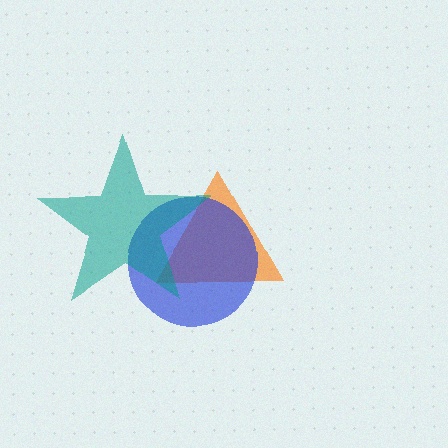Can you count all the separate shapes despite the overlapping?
Yes, there are 3 separate shapes.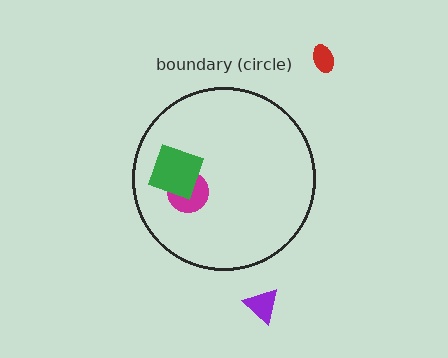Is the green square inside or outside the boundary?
Inside.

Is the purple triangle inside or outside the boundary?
Outside.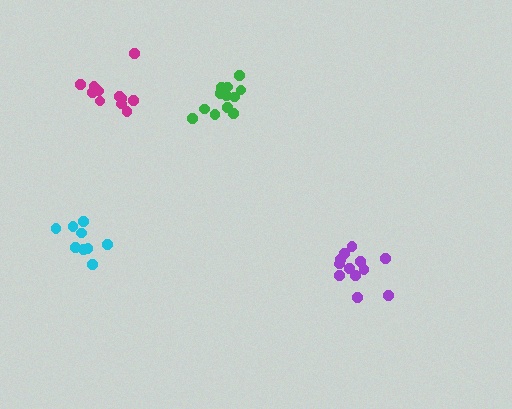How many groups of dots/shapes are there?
There are 4 groups.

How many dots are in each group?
Group 1: 9 dots, Group 2: 12 dots, Group 3: 12 dots, Group 4: 12 dots (45 total).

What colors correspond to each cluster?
The clusters are colored: cyan, purple, magenta, green.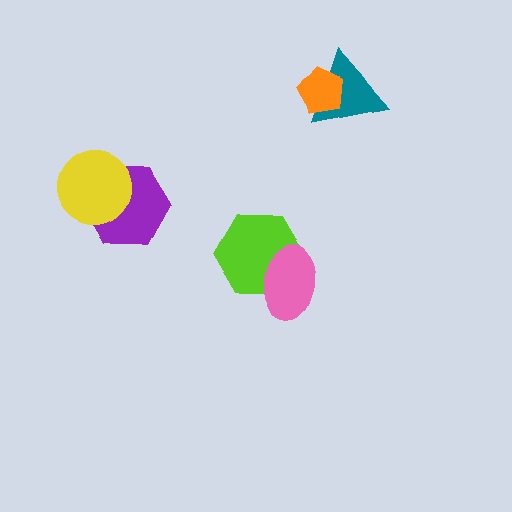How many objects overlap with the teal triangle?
1 object overlaps with the teal triangle.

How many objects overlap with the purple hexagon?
1 object overlaps with the purple hexagon.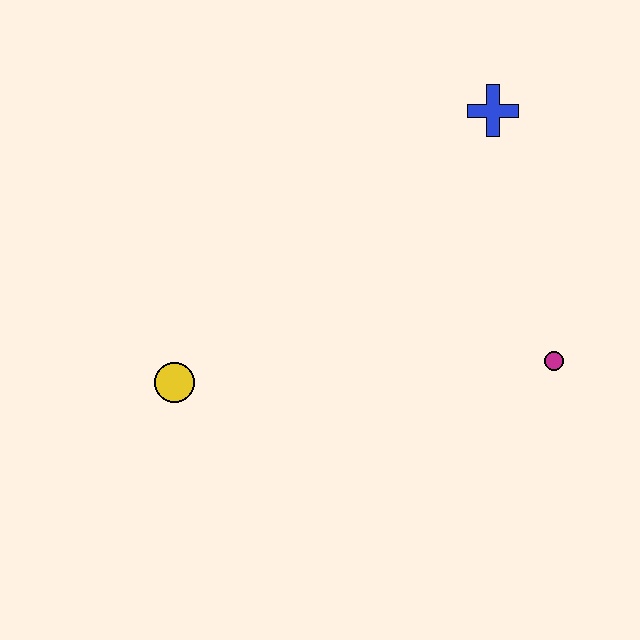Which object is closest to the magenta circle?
The blue cross is closest to the magenta circle.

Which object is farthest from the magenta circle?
The yellow circle is farthest from the magenta circle.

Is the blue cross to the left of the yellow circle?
No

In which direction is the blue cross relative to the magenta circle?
The blue cross is above the magenta circle.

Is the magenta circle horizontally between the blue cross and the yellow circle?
No